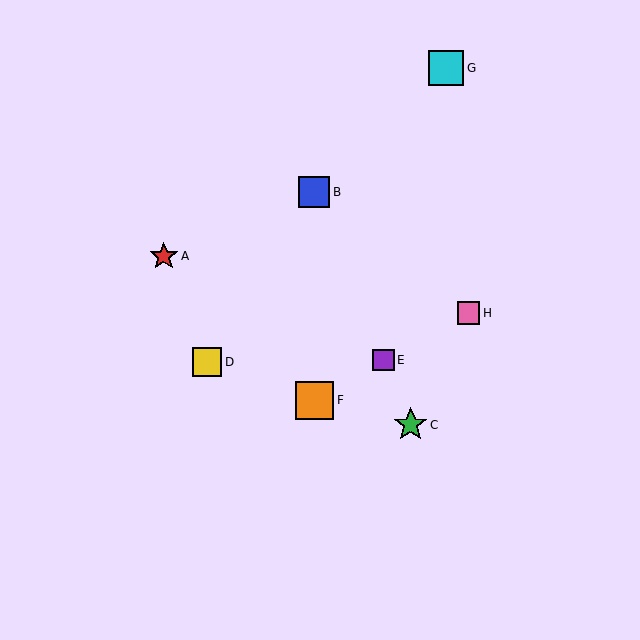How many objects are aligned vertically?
2 objects (B, F) are aligned vertically.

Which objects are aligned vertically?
Objects B, F are aligned vertically.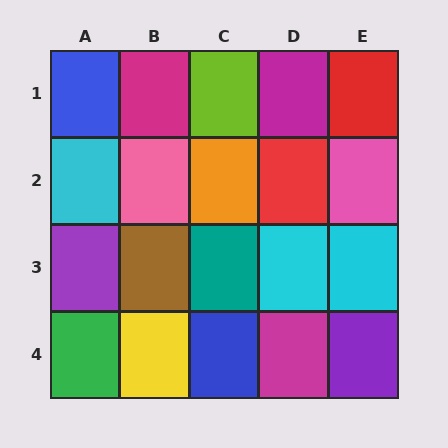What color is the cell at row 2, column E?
Pink.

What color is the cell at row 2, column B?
Pink.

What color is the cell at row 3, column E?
Cyan.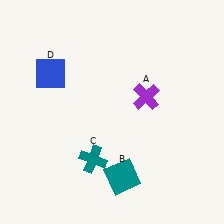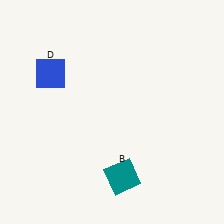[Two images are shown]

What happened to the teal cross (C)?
The teal cross (C) was removed in Image 2. It was in the bottom-left area of Image 1.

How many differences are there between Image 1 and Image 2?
There are 2 differences between the two images.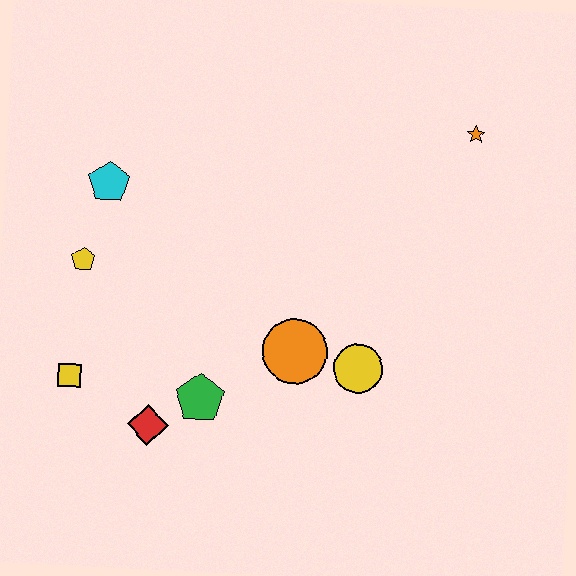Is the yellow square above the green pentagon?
Yes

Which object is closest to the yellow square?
The red diamond is closest to the yellow square.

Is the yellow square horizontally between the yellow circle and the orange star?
No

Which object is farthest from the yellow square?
The orange star is farthest from the yellow square.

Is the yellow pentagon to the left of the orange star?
Yes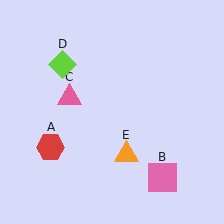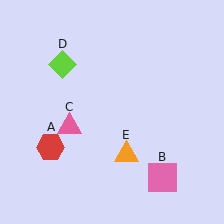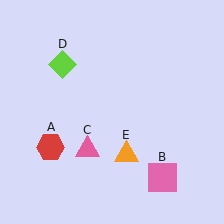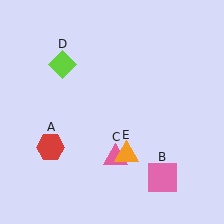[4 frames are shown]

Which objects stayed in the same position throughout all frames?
Red hexagon (object A) and pink square (object B) and lime diamond (object D) and orange triangle (object E) remained stationary.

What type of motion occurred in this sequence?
The pink triangle (object C) rotated counterclockwise around the center of the scene.